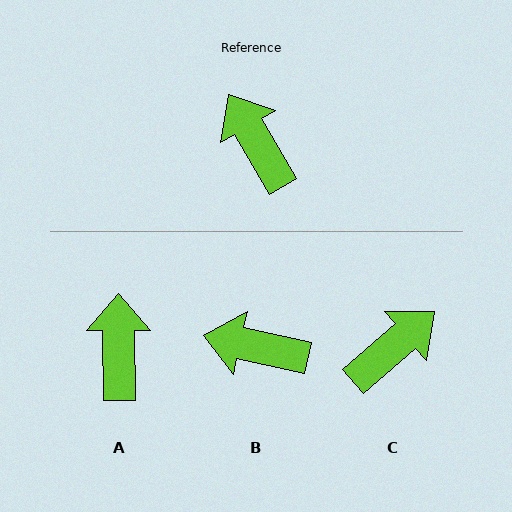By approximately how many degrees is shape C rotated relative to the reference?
Approximately 80 degrees clockwise.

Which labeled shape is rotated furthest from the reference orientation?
C, about 80 degrees away.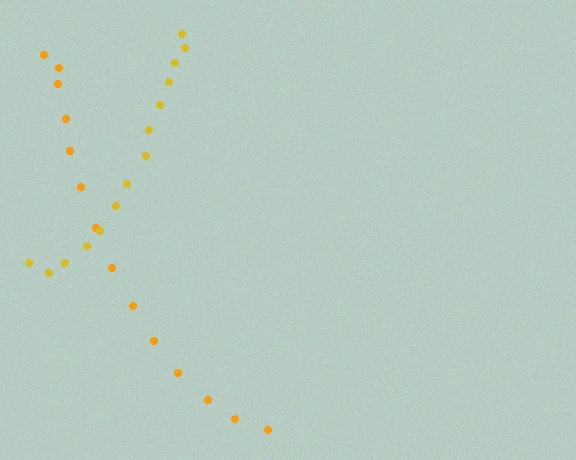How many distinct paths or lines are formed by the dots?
There are 2 distinct paths.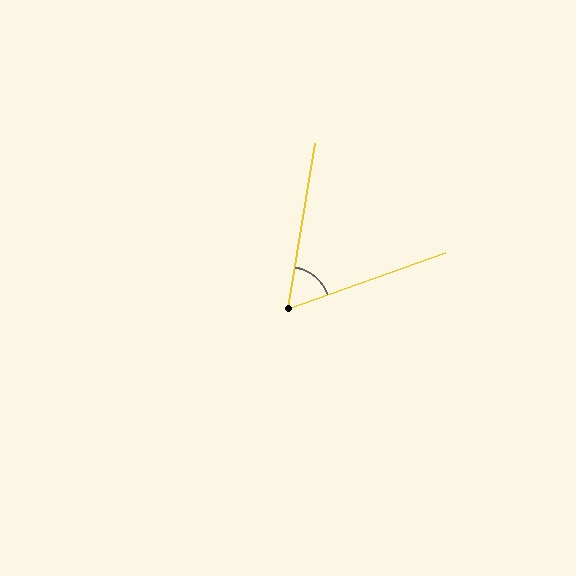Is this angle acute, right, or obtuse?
It is acute.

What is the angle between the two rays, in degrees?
Approximately 61 degrees.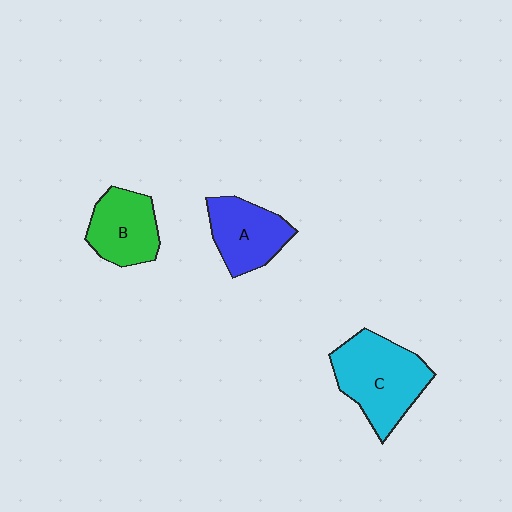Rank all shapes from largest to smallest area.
From largest to smallest: C (cyan), A (blue), B (green).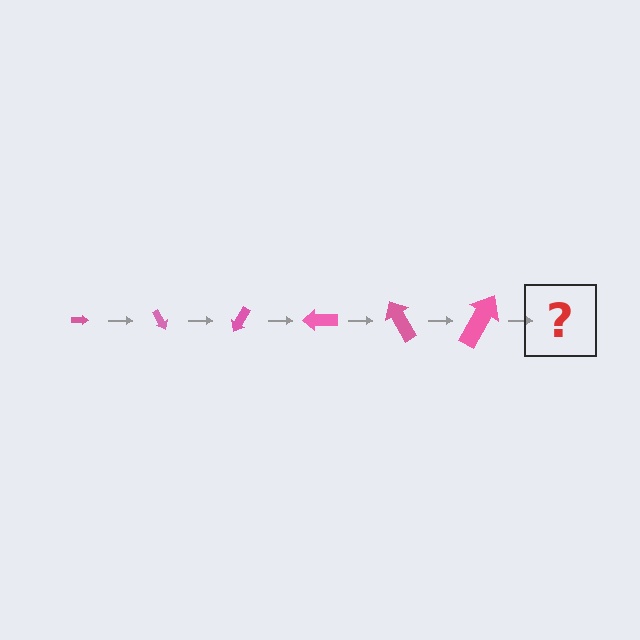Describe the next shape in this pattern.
It should be an arrow, larger than the previous one and rotated 360 degrees from the start.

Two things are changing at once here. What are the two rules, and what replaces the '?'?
The two rules are that the arrow grows larger each step and it rotates 60 degrees each step. The '?' should be an arrow, larger than the previous one and rotated 360 degrees from the start.